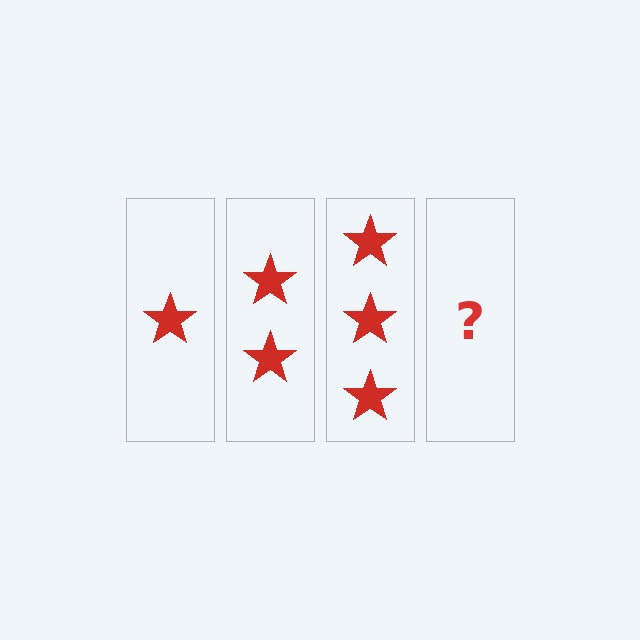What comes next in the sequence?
The next element should be 4 stars.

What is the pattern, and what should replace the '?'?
The pattern is that each step adds one more star. The '?' should be 4 stars.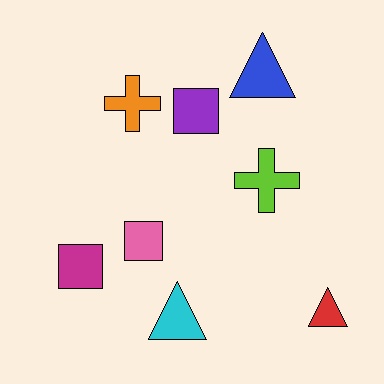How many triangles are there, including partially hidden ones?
There are 3 triangles.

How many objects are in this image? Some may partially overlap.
There are 8 objects.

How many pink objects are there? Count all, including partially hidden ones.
There is 1 pink object.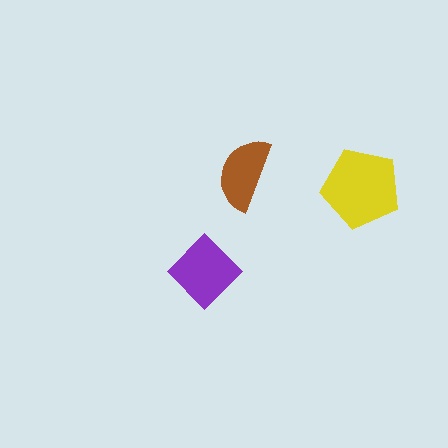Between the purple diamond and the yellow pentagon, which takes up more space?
The yellow pentagon.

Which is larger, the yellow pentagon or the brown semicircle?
The yellow pentagon.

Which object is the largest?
The yellow pentagon.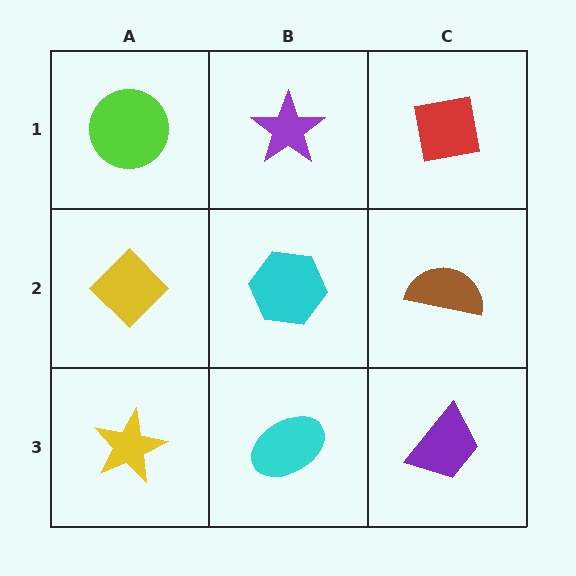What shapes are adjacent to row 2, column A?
A lime circle (row 1, column A), a yellow star (row 3, column A), a cyan hexagon (row 2, column B).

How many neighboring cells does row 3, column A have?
2.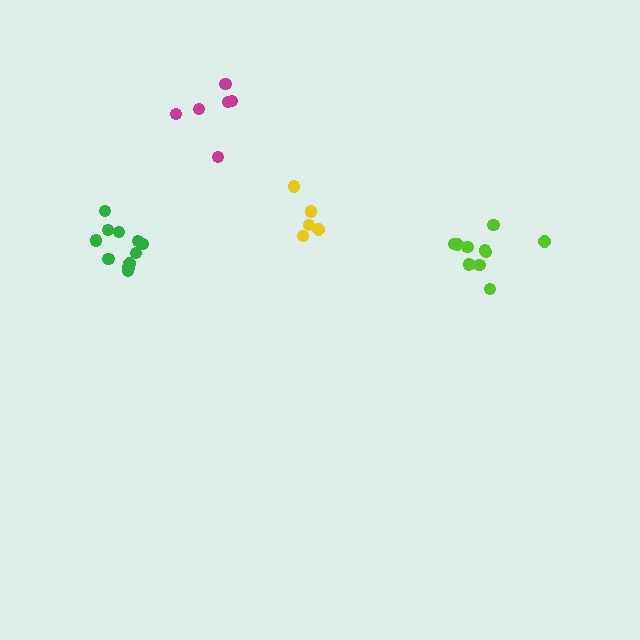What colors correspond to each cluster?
The clusters are colored: lime, yellow, magenta, green.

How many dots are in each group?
Group 1: 10 dots, Group 2: 5 dots, Group 3: 6 dots, Group 4: 11 dots (32 total).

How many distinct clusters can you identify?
There are 4 distinct clusters.